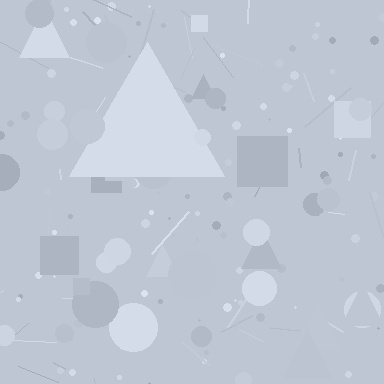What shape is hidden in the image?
A triangle is hidden in the image.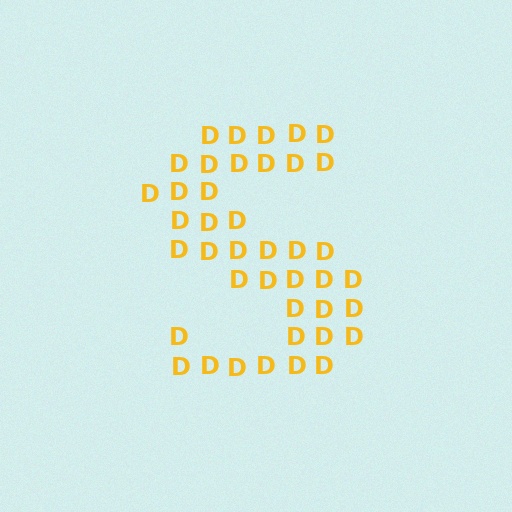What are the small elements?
The small elements are letter D's.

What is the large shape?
The large shape is the letter S.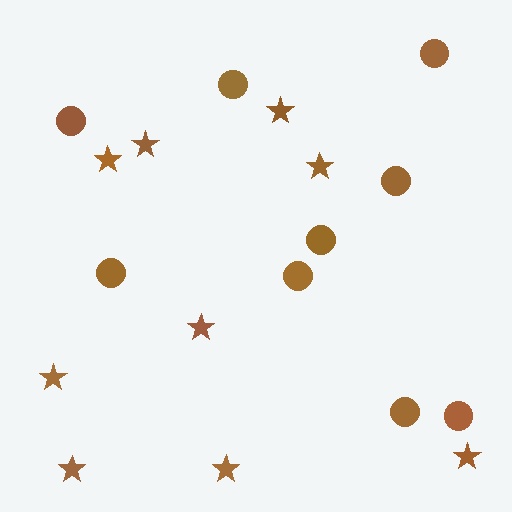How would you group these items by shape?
There are 2 groups: one group of stars (9) and one group of circles (9).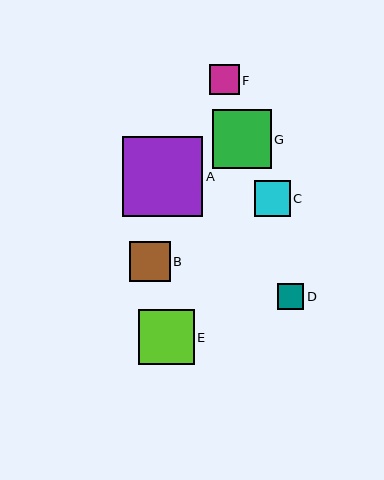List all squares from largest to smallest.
From largest to smallest: A, G, E, B, C, F, D.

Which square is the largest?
Square A is the largest with a size of approximately 80 pixels.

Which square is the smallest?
Square D is the smallest with a size of approximately 26 pixels.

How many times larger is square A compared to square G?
Square A is approximately 1.4 times the size of square G.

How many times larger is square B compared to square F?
Square B is approximately 1.4 times the size of square F.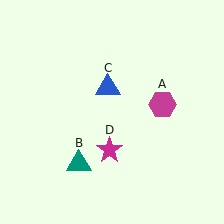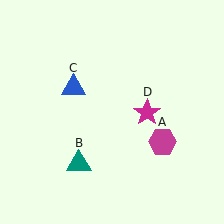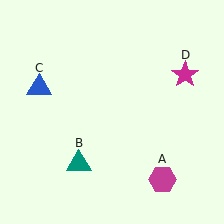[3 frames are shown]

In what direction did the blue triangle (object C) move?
The blue triangle (object C) moved left.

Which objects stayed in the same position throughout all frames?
Teal triangle (object B) remained stationary.